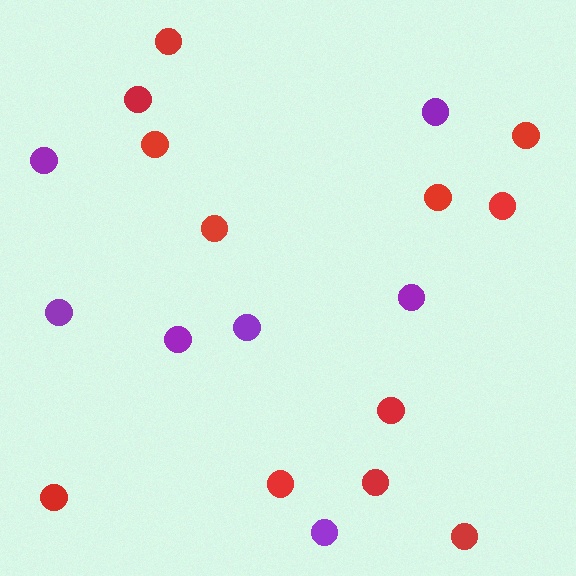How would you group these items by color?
There are 2 groups: one group of red circles (12) and one group of purple circles (7).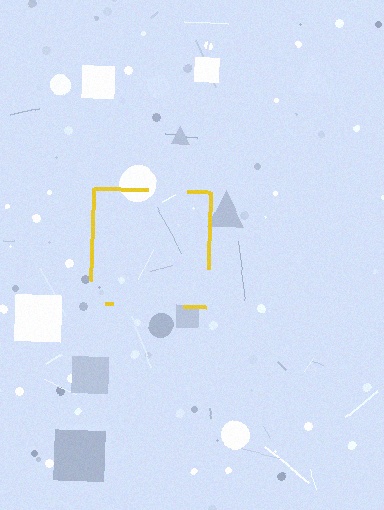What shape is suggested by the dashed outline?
The dashed outline suggests a square.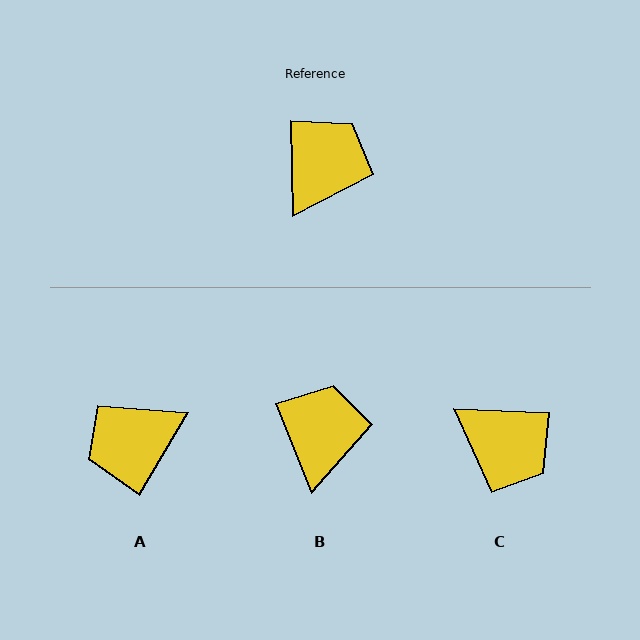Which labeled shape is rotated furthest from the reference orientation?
A, about 148 degrees away.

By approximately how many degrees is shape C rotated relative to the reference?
Approximately 93 degrees clockwise.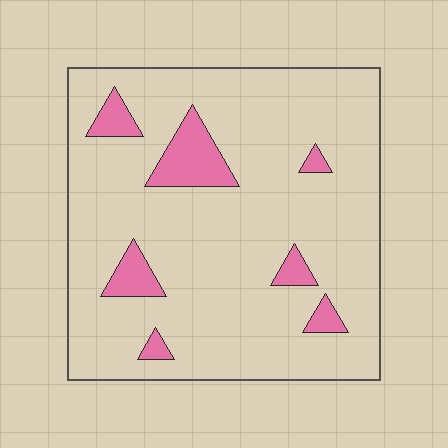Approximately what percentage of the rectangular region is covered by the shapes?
Approximately 10%.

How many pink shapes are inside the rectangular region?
7.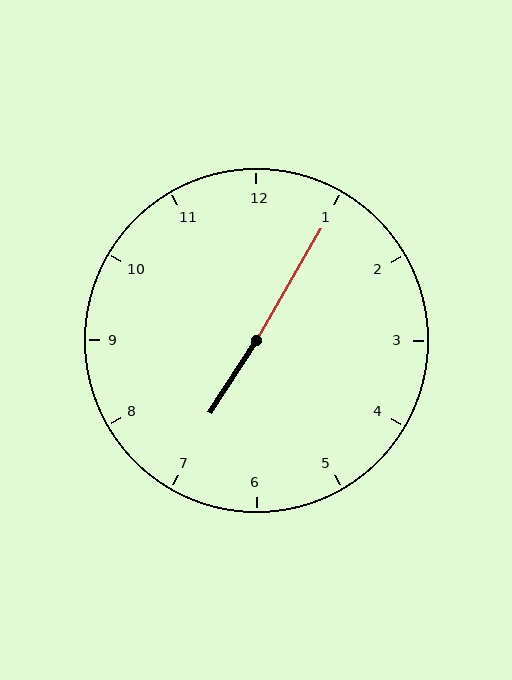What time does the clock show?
7:05.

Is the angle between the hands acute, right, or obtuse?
It is obtuse.